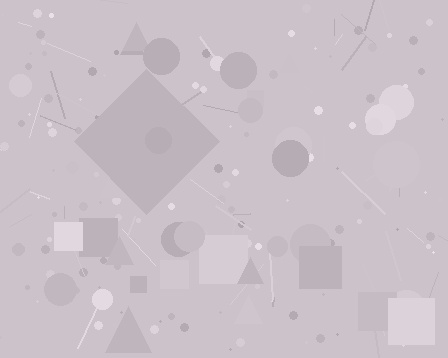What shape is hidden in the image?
A diamond is hidden in the image.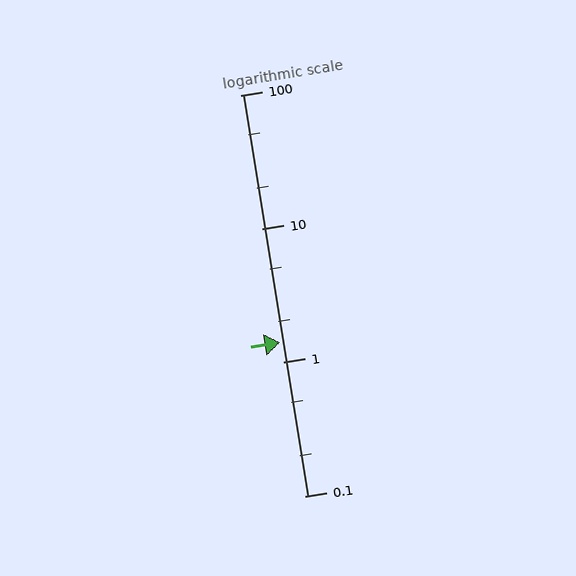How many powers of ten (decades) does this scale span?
The scale spans 3 decades, from 0.1 to 100.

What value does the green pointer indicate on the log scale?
The pointer indicates approximately 1.4.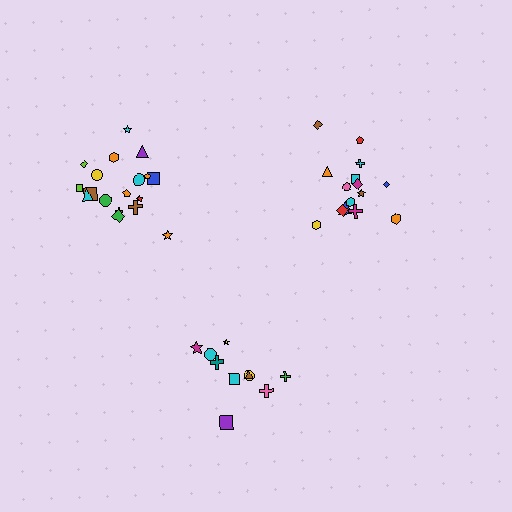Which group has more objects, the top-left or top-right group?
The top-left group.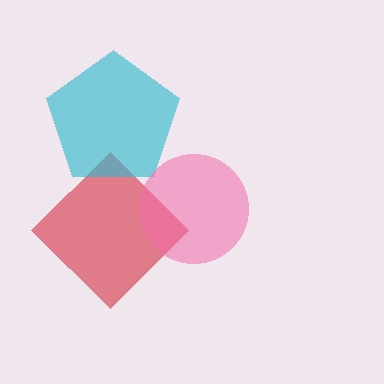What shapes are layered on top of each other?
The layered shapes are: a red diamond, a cyan pentagon, a pink circle.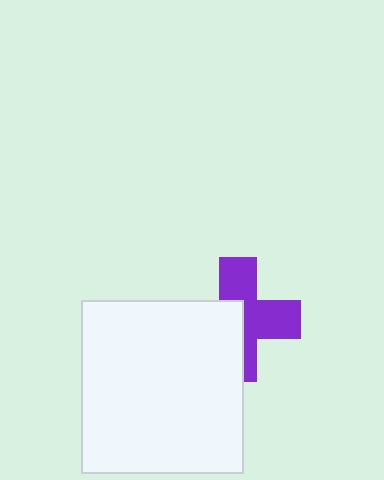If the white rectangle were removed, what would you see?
You would see the complete purple cross.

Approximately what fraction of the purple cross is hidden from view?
Roughly 45% of the purple cross is hidden behind the white rectangle.